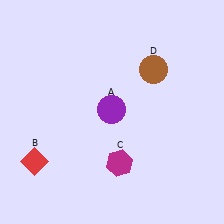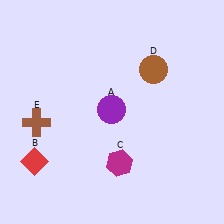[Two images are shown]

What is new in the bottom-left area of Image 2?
A brown cross (E) was added in the bottom-left area of Image 2.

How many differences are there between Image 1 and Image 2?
There is 1 difference between the two images.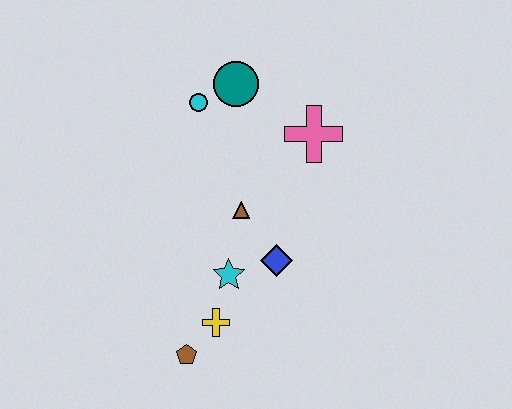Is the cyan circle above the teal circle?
No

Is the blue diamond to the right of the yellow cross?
Yes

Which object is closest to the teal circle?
The cyan circle is closest to the teal circle.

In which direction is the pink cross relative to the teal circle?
The pink cross is to the right of the teal circle.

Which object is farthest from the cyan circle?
The brown pentagon is farthest from the cyan circle.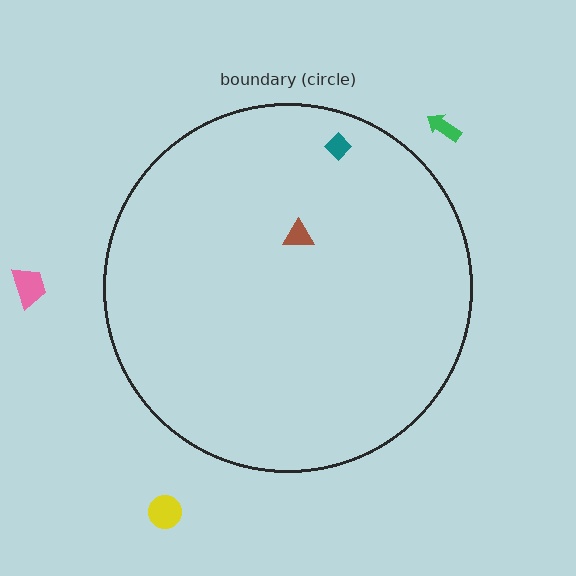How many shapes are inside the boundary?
2 inside, 3 outside.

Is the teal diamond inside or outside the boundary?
Inside.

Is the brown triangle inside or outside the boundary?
Inside.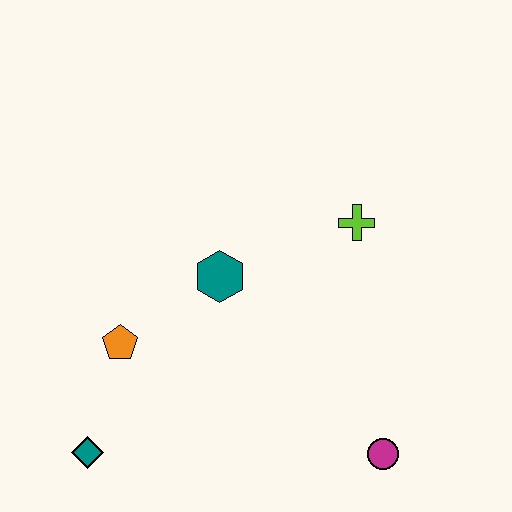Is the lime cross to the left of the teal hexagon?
No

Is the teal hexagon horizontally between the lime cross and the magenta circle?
No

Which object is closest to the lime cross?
The teal hexagon is closest to the lime cross.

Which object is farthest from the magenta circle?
The teal diamond is farthest from the magenta circle.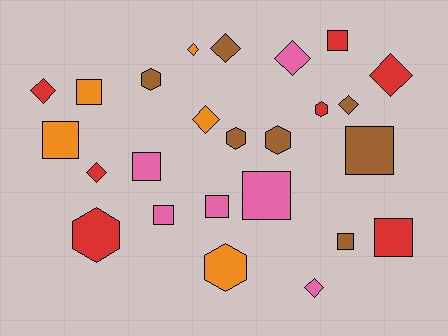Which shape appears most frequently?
Square, with 10 objects.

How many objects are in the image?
There are 25 objects.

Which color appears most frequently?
Red, with 7 objects.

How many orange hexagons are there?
There is 1 orange hexagon.